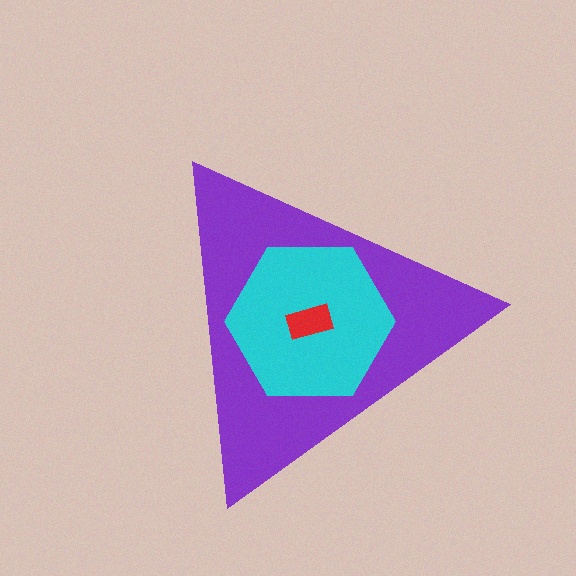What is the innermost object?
The red rectangle.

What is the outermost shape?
The purple triangle.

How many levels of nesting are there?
3.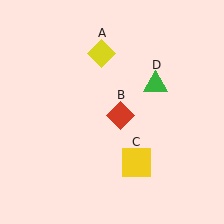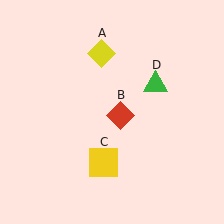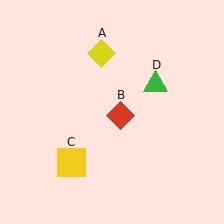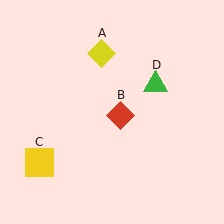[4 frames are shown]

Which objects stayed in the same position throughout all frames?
Yellow diamond (object A) and red diamond (object B) and green triangle (object D) remained stationary.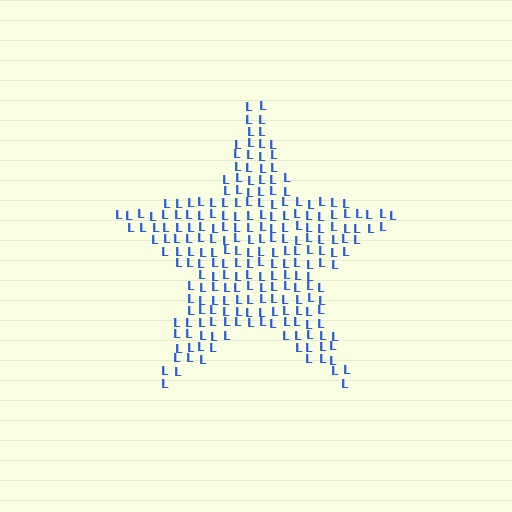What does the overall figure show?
The overall figure shows a star.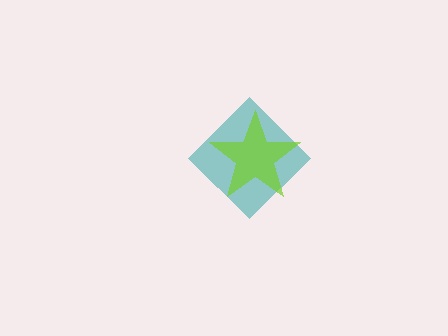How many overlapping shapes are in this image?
There are 2 overlapping shapes in the image.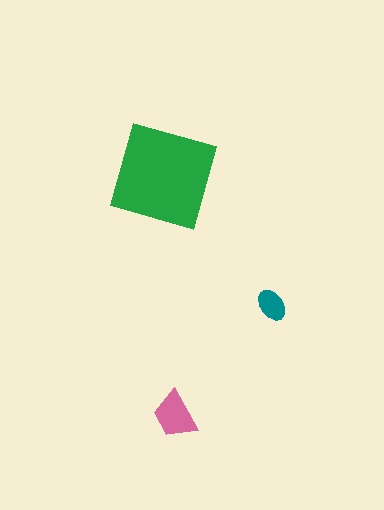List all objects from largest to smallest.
The green diamond, the pink trapezoid, the teal ellipse.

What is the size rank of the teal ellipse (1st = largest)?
3rd.